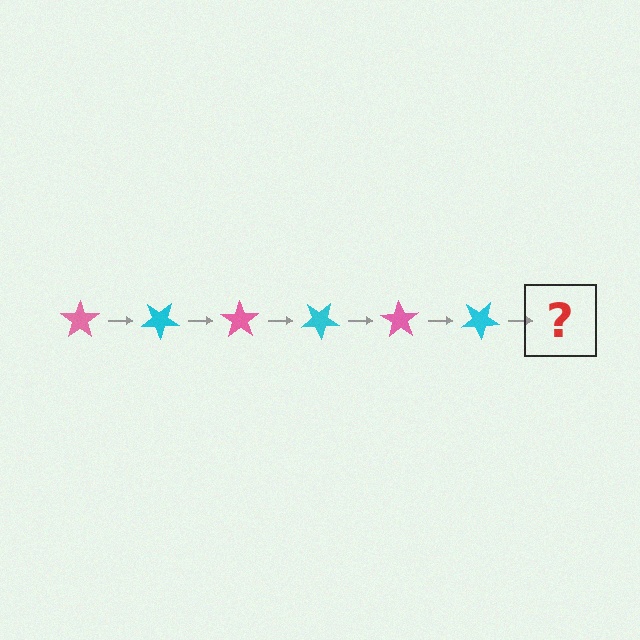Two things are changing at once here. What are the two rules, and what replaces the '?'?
The two rules are that it rotates 35 degrees each step and the color cycles through pink and cyan. The '?' should be a pink star, rotated 210 degrees from the start.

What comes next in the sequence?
The next element should be a pink star, rotated 210 degrees from the start.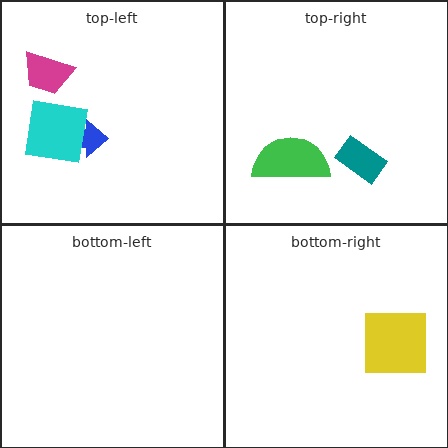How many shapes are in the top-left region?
3.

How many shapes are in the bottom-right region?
1.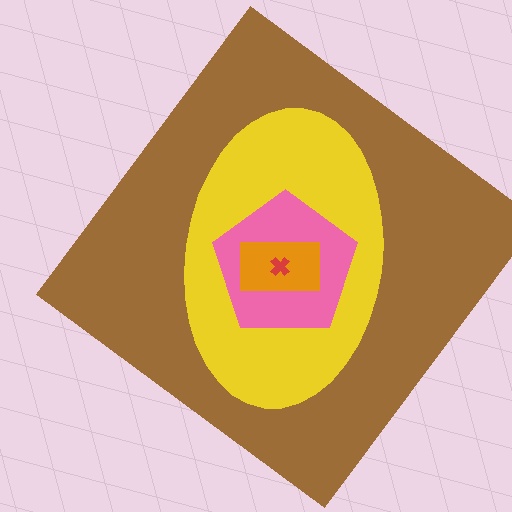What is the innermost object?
The red cross.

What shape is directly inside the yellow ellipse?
The pink pentagon.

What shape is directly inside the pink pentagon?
The orange rectangle.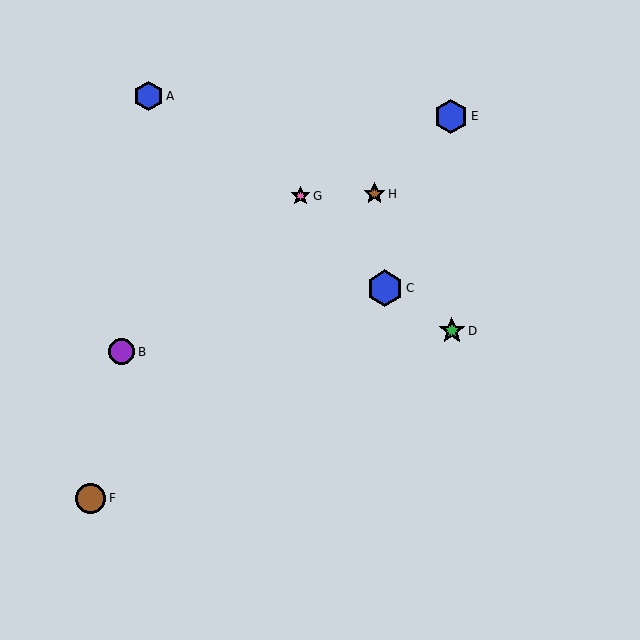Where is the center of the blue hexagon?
The center of the blue hexagon is at (385, 288).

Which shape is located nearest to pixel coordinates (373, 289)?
The blue hexagon (labeled C) at (385, 288) is nearest to that location.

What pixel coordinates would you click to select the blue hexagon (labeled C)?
Click at (385, 288) to select the blue hexagon C.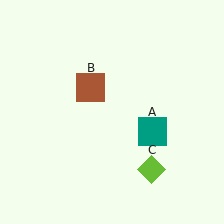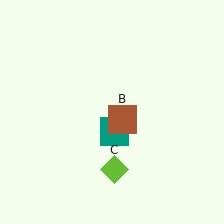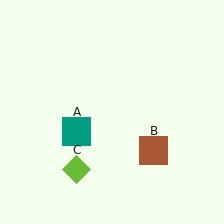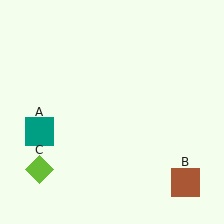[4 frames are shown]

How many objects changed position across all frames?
3 objects changed position: teal square (object A), brown square (object B), lime diamond (object C).